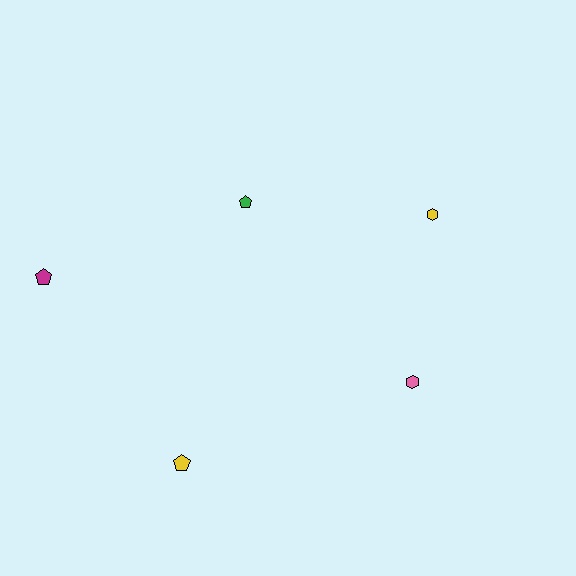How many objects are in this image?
There are 5 objects.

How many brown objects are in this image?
There are no brown objects.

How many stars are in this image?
There are no stars.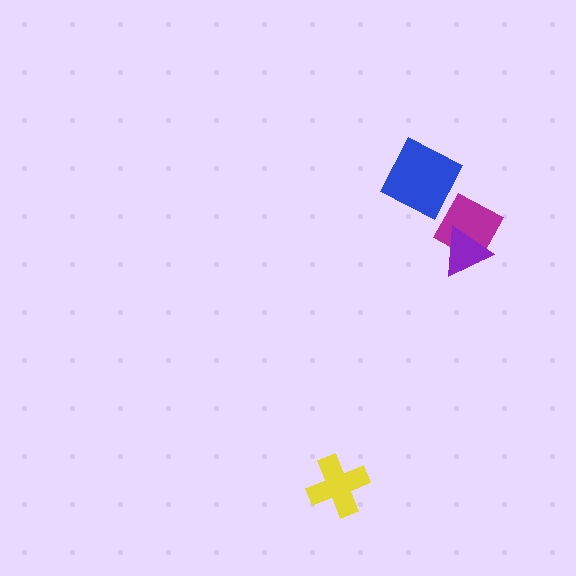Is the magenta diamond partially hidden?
Yes, it is partially covered by another shape.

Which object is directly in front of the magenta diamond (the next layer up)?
The blue diamond is directly in front of the magenta diamond.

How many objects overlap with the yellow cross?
0 objects overlap with the yellow cross.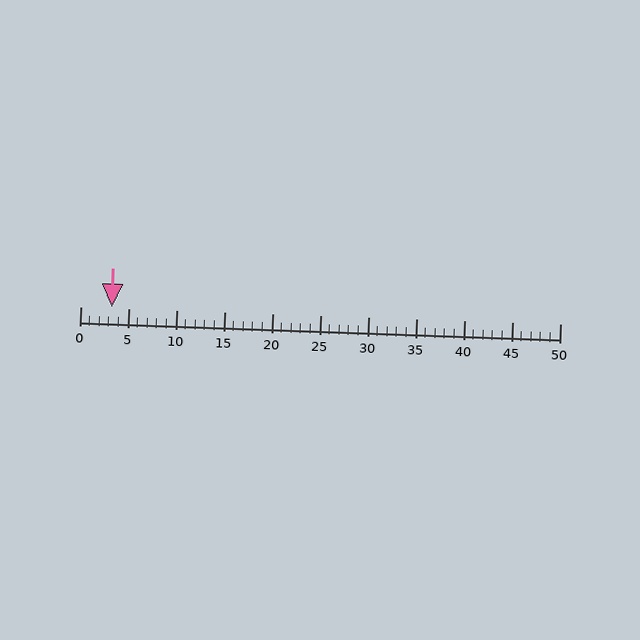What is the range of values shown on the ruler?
The ruler shows values from 0 to 50.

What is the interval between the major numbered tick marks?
The major tick marks are spaced 5 units apart.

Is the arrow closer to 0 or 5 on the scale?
The arrow is closer to 5.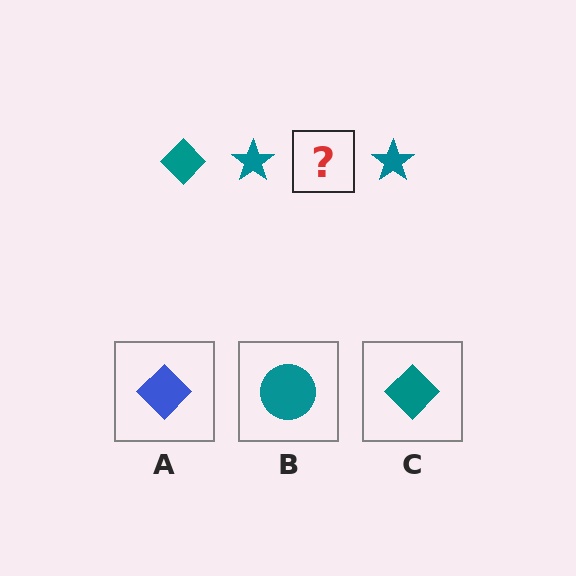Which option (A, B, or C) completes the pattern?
C.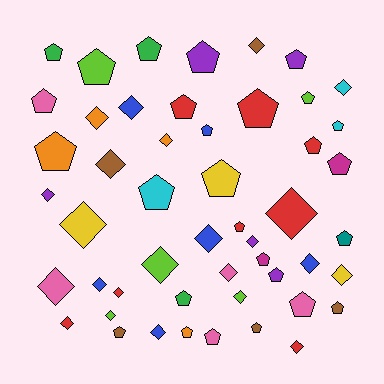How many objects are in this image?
There are 50 objects.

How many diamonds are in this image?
There are 23 diamonds.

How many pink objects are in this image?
There are 5 pink objects.